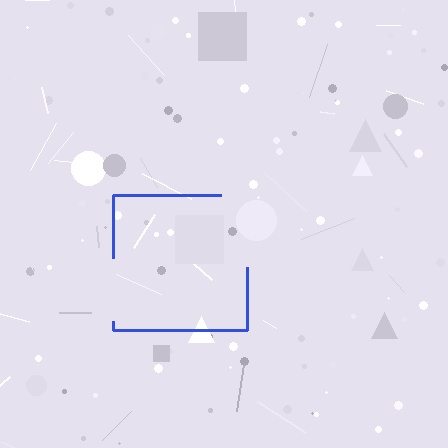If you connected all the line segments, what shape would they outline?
They would outline a square.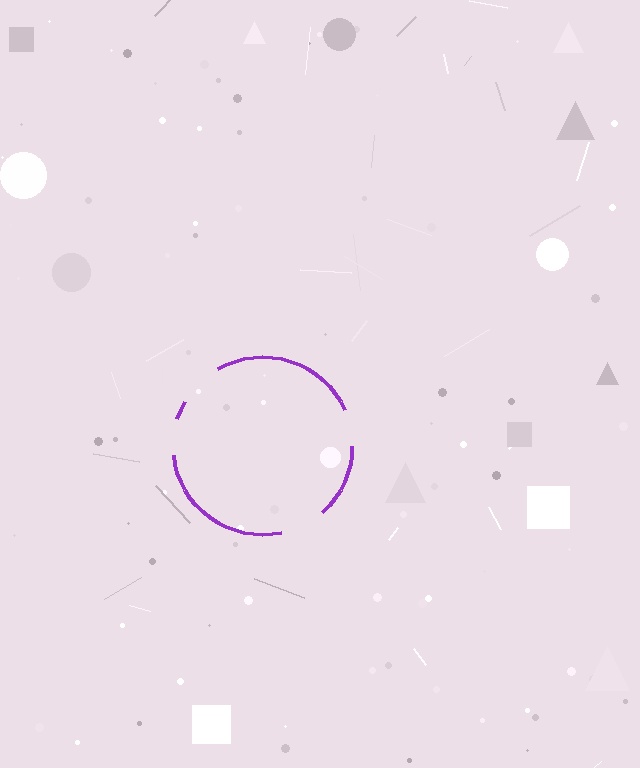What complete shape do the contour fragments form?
The contour fragments form a circle.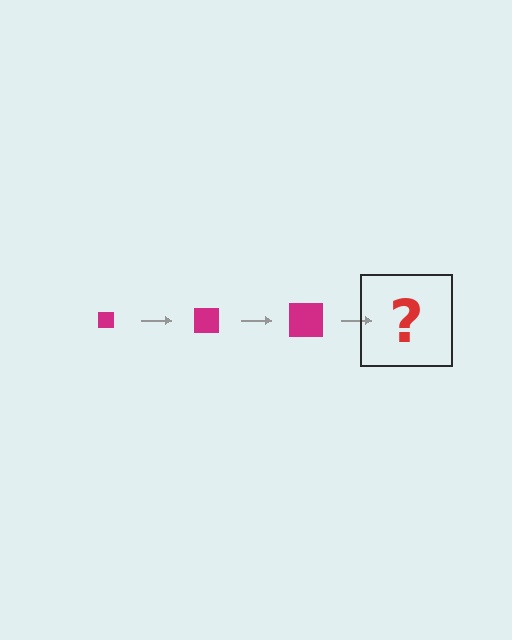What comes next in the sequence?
The next element should be a magenta square, larger than the previous one.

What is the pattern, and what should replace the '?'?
The pattern is that the square gets progressively larger each step. The '?' should be a magenta square, larger than the previous one.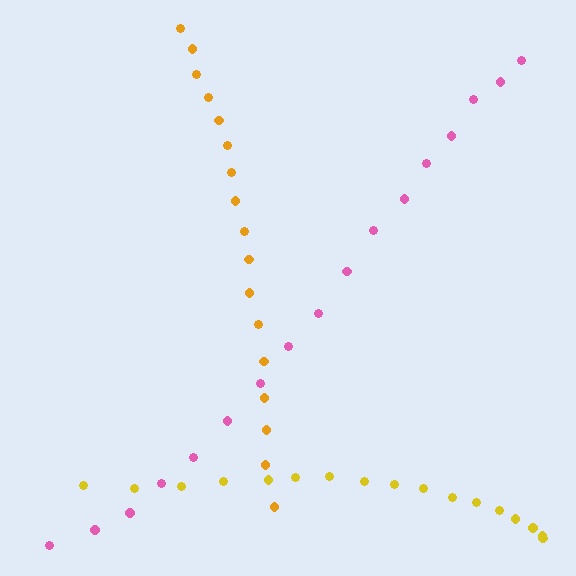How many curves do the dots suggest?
There are 3 distinct paths.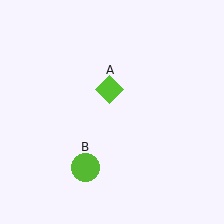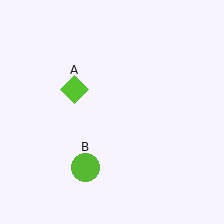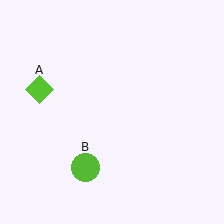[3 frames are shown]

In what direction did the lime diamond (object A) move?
The lime diamond (object A) moved left.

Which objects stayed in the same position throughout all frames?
Lime circle (object B) remained stationary.